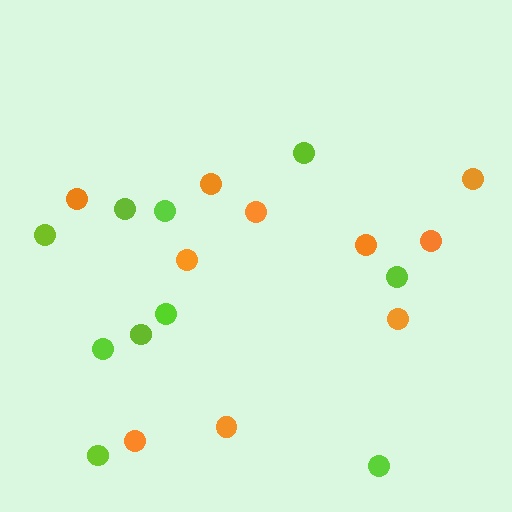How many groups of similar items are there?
There are 2 groups: one group of orange circles (10) and one group of lime circles (10).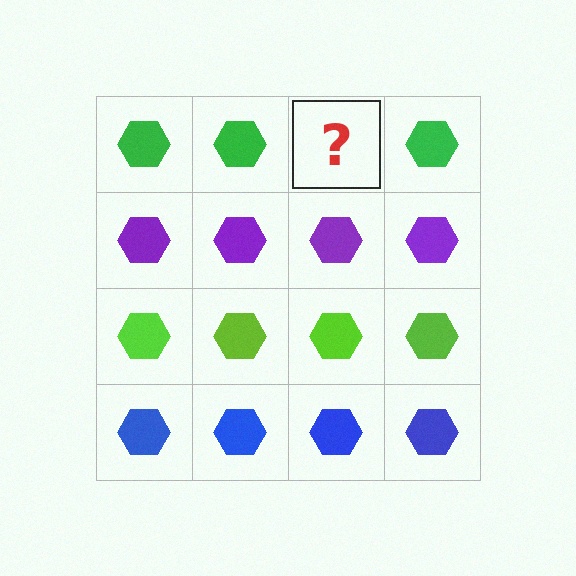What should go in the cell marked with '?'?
The missing cell should contain a green hexagon.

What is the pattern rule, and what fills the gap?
The rule is that each row has a consistent color. The gap should be filled with a green hexagon.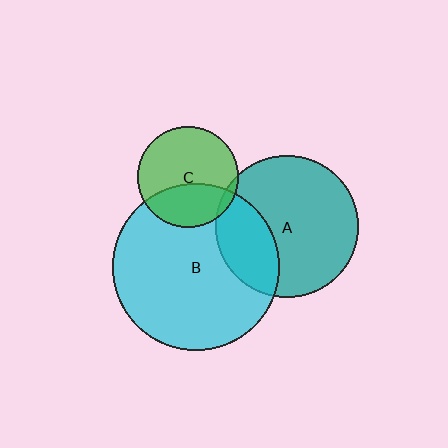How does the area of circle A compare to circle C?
Approximately 2.0 times.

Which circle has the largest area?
Circle B (cyan).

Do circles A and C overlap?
Yes.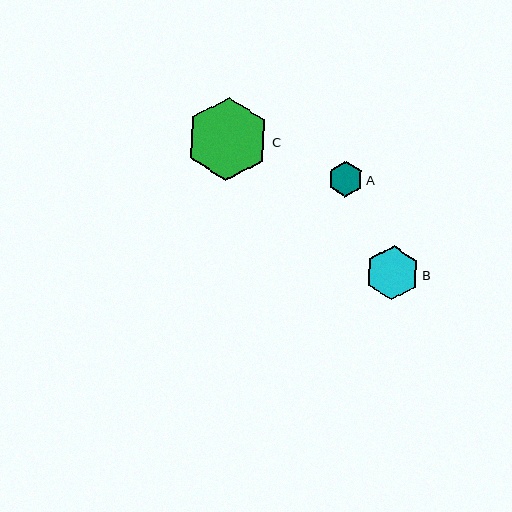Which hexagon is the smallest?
Hexagon A is the smallest with a size of approximately 35 pixels.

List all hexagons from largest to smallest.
From largest to smallest: C, B, A.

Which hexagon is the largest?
Hexagon C is the largest with a size of approximately 83 pixels.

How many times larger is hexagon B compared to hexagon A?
Hexagon B is approximately 1.5 times the size of hexagon A.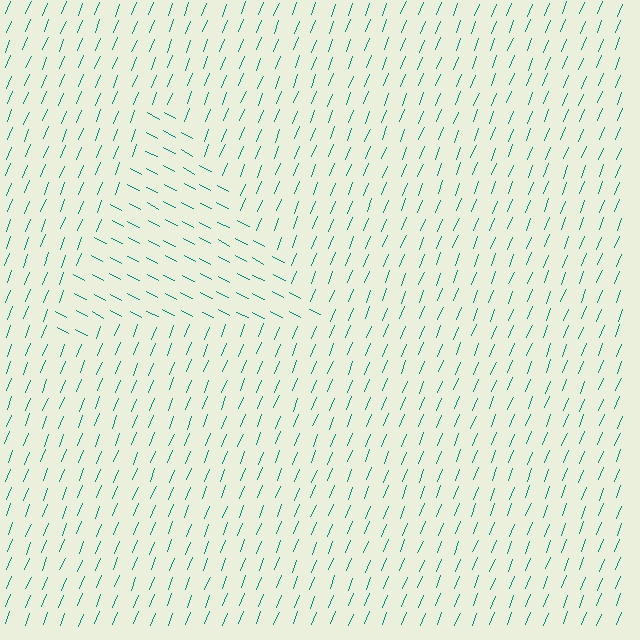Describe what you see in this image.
The image is filled with small teal line segments. A triangle region in the image has lines oriented differently from the surrounding lines, creating a visible texture boundary.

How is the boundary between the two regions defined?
The boundary is defined purely by a change in line orientation (approximately 84 degrees difference). All lines are the same color and thickness.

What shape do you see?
I see a triangle.